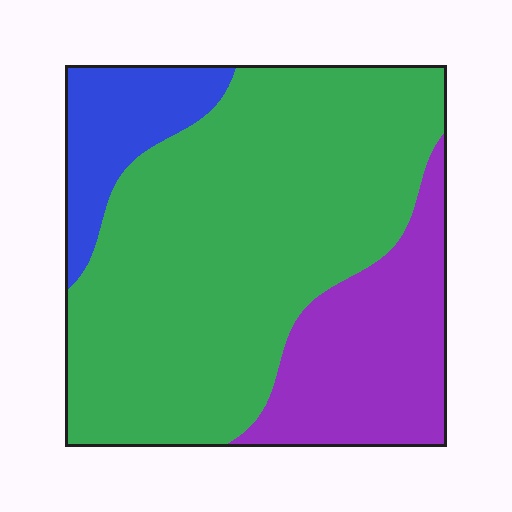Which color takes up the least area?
Blue, at roughly 10%.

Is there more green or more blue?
Green.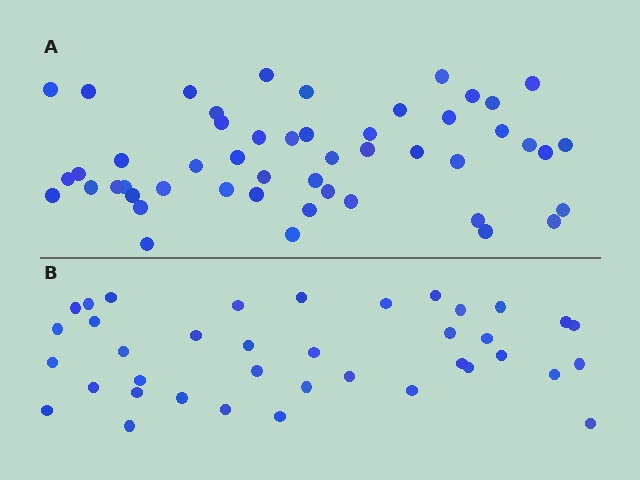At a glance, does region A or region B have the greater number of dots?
Region A (the top region) has more dots.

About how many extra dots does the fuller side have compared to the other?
Region A has roughly 12 or so more dots than region B.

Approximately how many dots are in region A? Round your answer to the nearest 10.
About 50 dots.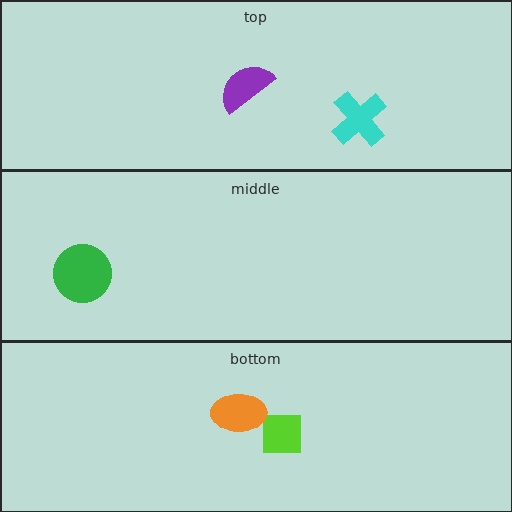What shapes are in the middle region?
The green circle.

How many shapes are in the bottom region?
2.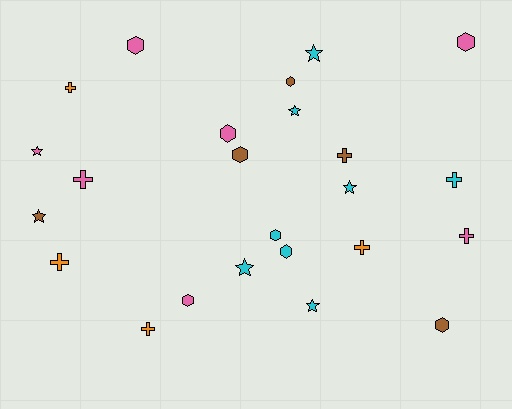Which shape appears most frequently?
Hexagon, with 9 objects.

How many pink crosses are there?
There are 2 pink crosses.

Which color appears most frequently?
Cyan, with 8 objects.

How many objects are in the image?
There are 24 objects.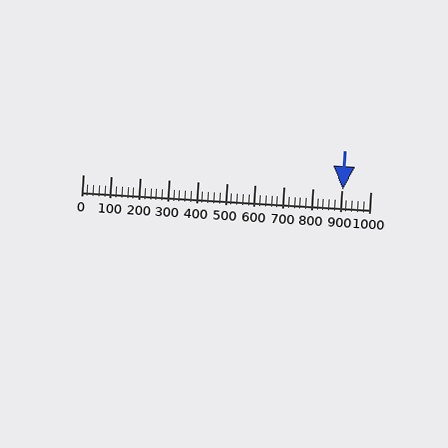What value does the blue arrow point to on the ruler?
The blue arrow points to approximately 904.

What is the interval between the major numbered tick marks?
The major tick marks are spaced 100 units apart.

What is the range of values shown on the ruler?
The ruler shows values from 0 to 1000.